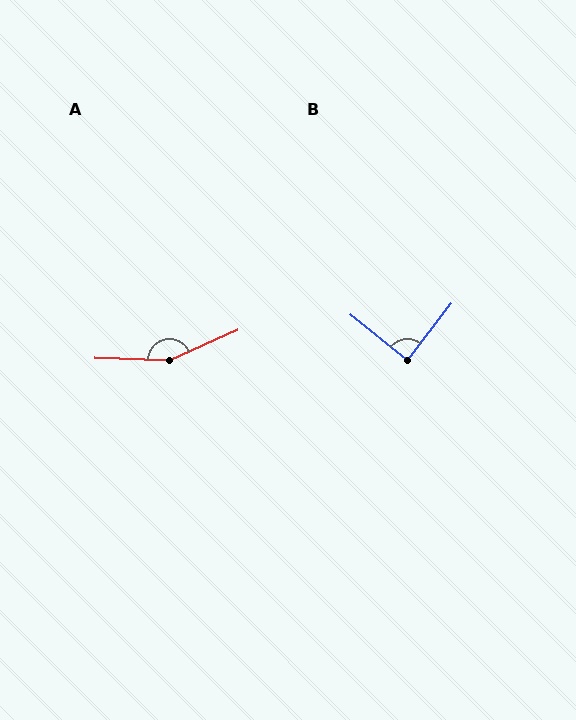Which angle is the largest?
A, at approximately 154 degrees.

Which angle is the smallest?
B, at approximately 89 degrees.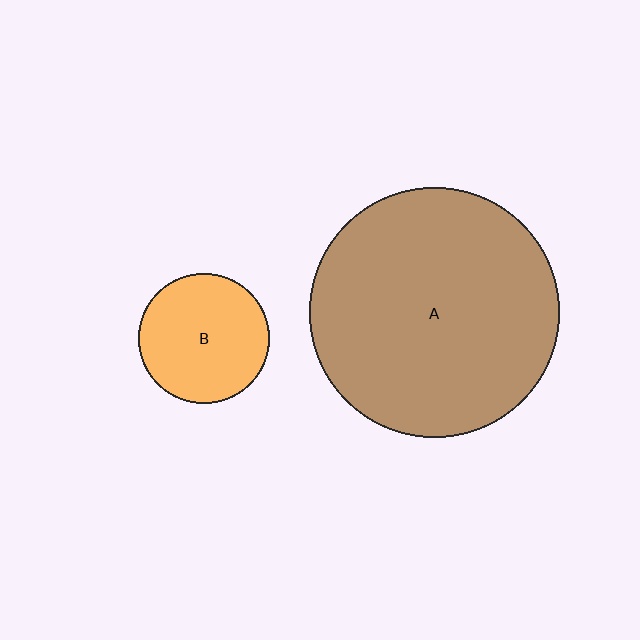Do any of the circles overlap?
No, none of the circles overlap.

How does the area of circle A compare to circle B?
Approximately 3.7 times.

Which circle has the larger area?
Circle A (brown).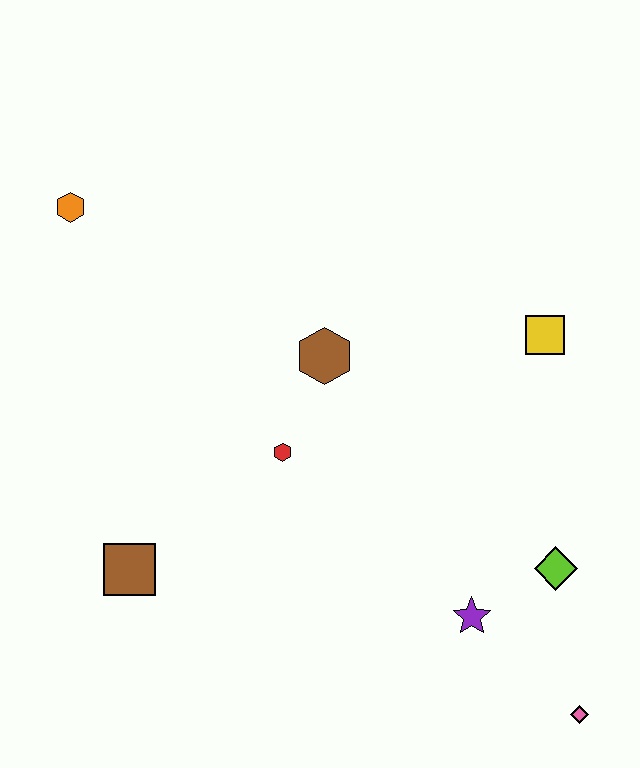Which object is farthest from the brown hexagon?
The pink diamond is farthest from the brown hexagon.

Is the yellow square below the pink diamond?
No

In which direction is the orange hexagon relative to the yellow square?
The orange hexagon is to the left of the yellow square.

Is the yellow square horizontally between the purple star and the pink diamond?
Yes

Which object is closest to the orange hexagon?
The brown hexagon is closest to the orange hexagon.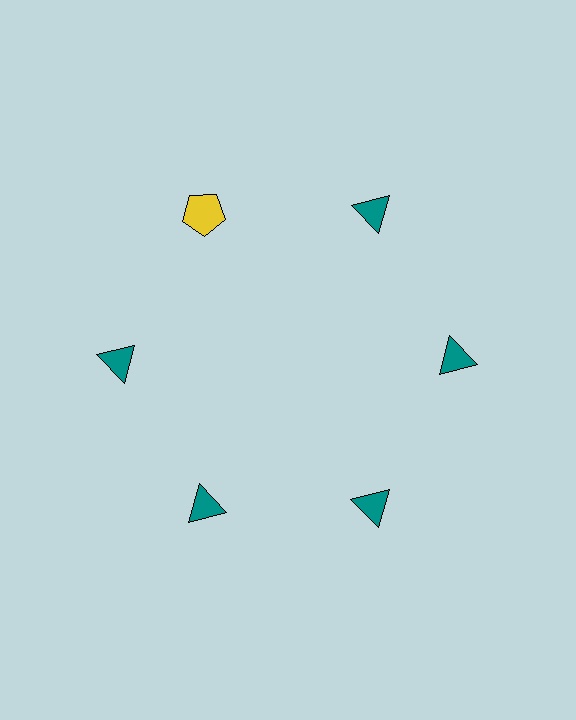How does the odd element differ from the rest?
It differs in both color (yellow instead of teal) and shape (pentagon instead of triangle).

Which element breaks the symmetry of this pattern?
The yellow pentagon at roughly the 11 o'clock position breaks the symmetry. All other shapes are teal triangles.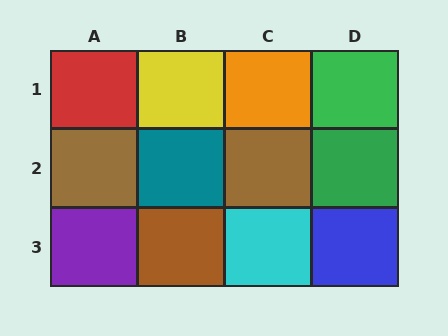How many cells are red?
1 cell is red.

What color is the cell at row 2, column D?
Green.